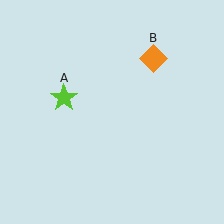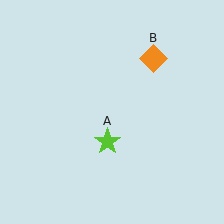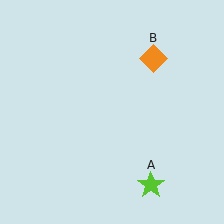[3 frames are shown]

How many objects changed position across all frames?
1 object changed position: lime star (object A).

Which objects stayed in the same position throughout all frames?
Orange diamond (object B) remained stationary.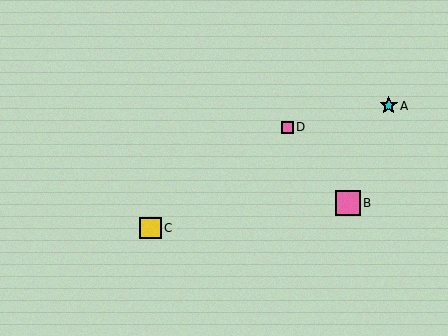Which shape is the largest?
The pink square (labeled B) is the largest.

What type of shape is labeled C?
Shape C is a yellow square.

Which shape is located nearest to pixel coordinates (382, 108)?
The cyan star (labeled A) at (389, 106) is nearest to that location.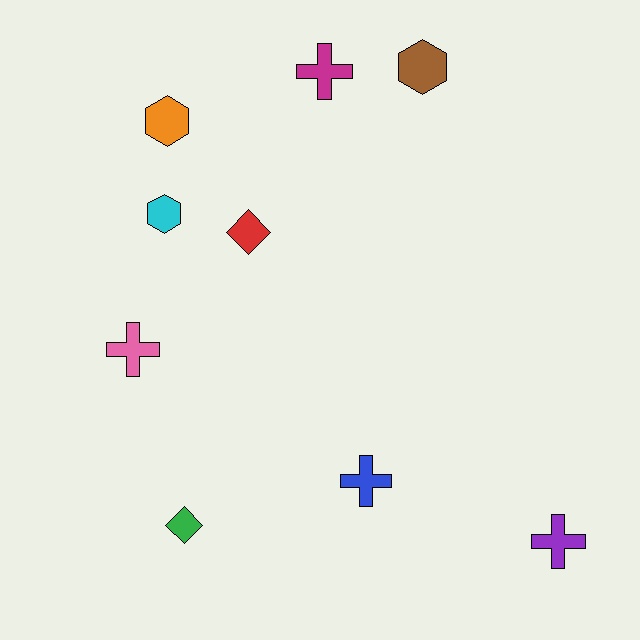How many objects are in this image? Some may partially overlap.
There are 9 objects.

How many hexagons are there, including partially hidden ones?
There are 3 hexagons.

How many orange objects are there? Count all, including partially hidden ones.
There is 1 orange object.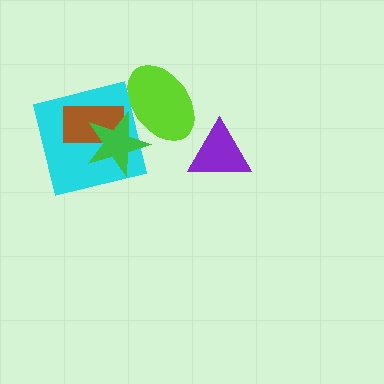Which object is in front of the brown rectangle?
The green star is in front of the brown rectangle.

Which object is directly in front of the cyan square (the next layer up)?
The brown rectangle is directly in front of the cyan square.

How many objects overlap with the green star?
3 objects overlap with the green star.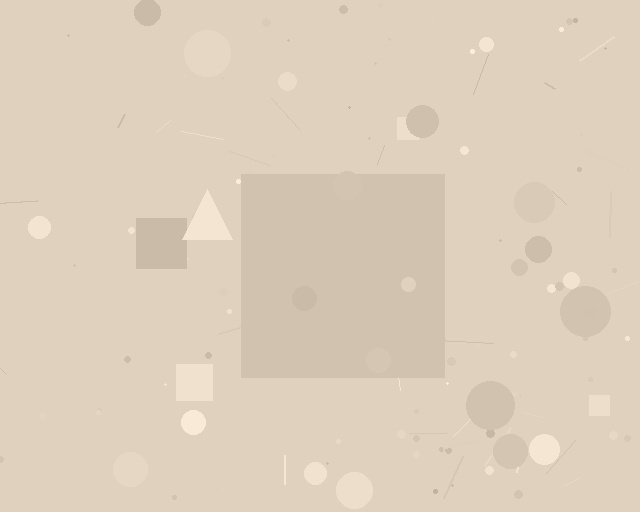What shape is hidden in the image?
A square is hidden in the image.